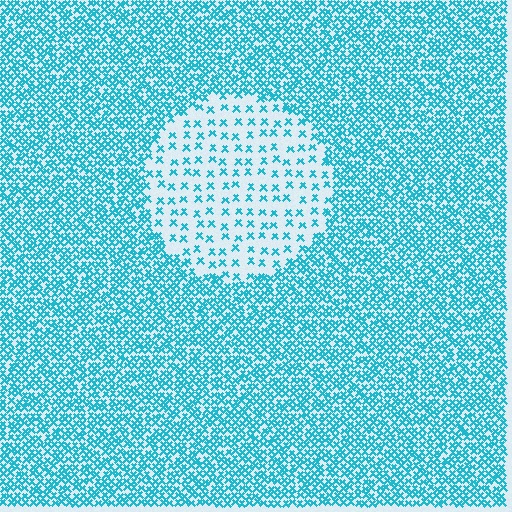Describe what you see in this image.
The image contains small cyan elements arranged at two different densities. A circle-shaped region is visible where the elements are less densely packed than the surrounding area.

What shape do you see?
I see a circle.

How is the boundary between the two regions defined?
The boundary is defined by a change in element density (approximately 3.1x ratio). All elements are the same color, size, and shape.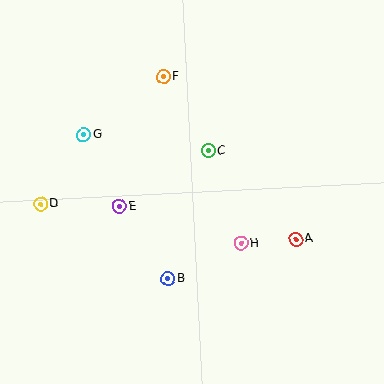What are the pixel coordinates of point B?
Point B is at (168, 279).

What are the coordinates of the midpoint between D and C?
The midpoint between D and C is at (124, 177).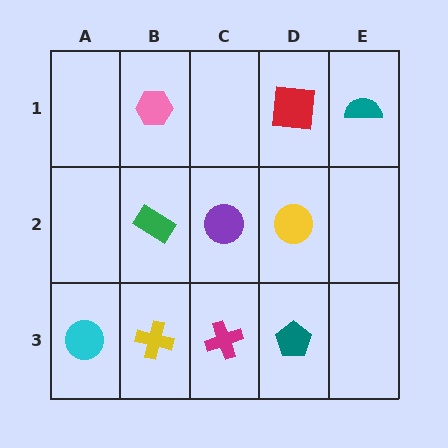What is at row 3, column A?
A cyan circle.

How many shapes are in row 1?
3 shapes.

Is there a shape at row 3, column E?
No, that cell is empty.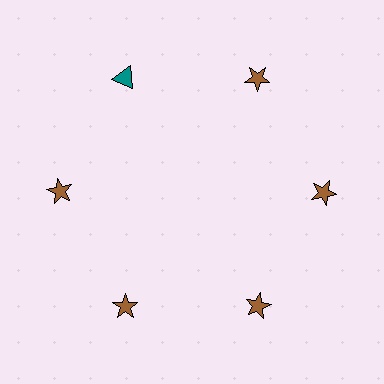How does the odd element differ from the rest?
It differs in both color (teal instead of brown) and shape (triangle instead of star).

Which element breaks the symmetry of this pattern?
The teal triangle at roughly the 11 o'clock position breaks the symmetry. All other shapes are brown stars.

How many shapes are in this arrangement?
There are 6 shapes arranged in a ring pattern.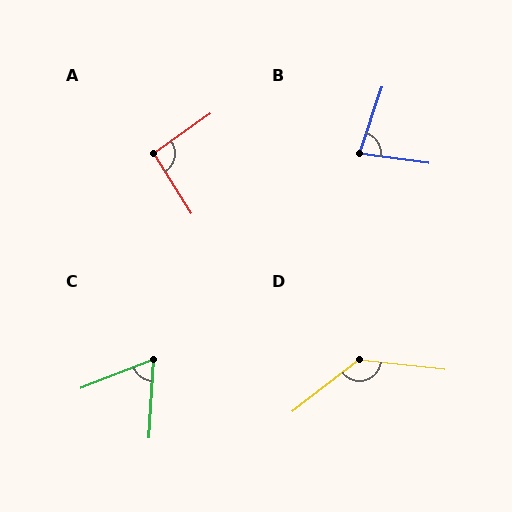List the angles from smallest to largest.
C (65°), B (79°), A (93°), D (135°).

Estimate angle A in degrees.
Approximately 93 degrees.